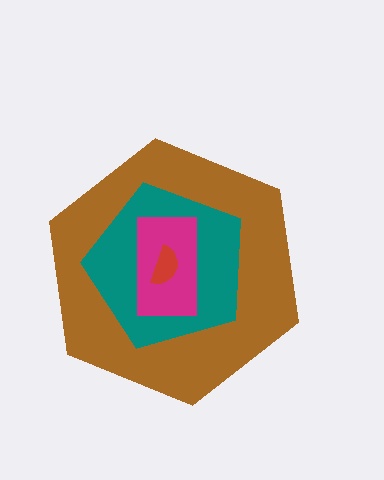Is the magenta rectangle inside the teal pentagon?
Yes.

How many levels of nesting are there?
4.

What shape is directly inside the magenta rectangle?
The red semicircle.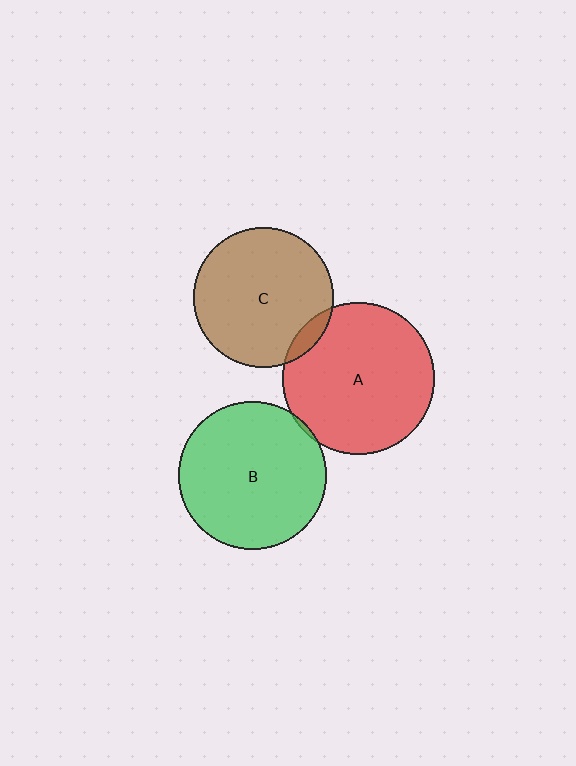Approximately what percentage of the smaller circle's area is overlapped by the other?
Approximately 5%.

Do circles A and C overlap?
Yes.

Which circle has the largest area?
Circle A (red).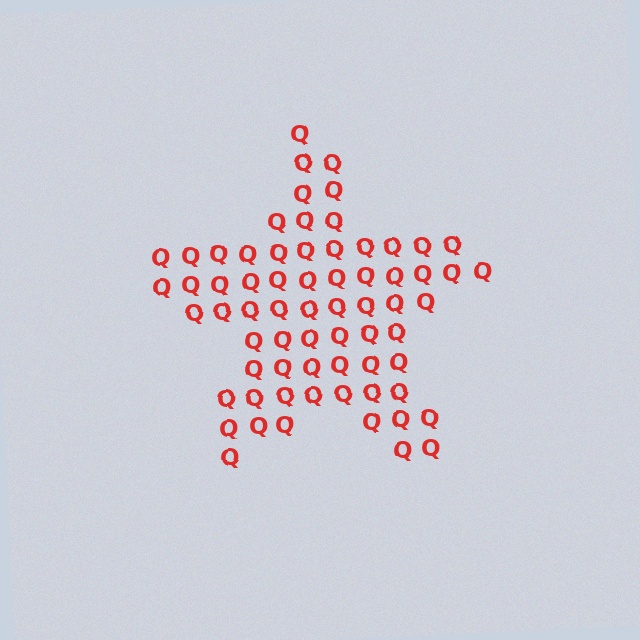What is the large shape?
The large shape is a star.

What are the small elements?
The small elements are letter Q's.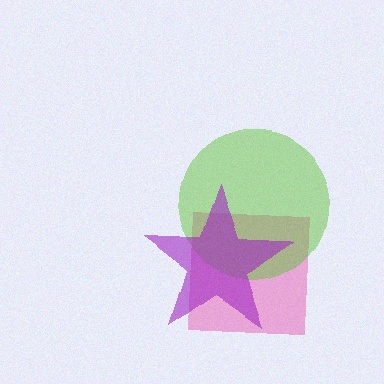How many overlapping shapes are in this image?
There are 3 overlapping shapes in the image.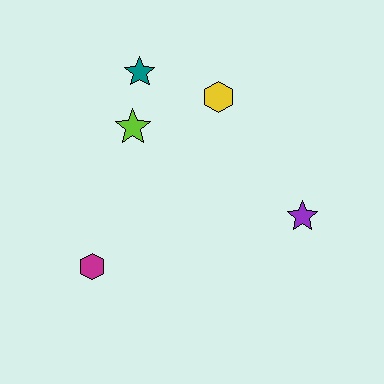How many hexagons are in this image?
There are 2 hexagons.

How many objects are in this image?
There are 5 objects.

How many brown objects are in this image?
There are no brown objects.